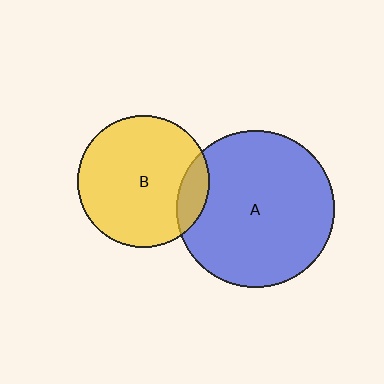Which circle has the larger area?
Circle A (blue).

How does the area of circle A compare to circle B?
Approximately 1.4 times.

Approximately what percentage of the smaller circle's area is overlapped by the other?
Approximately 15%.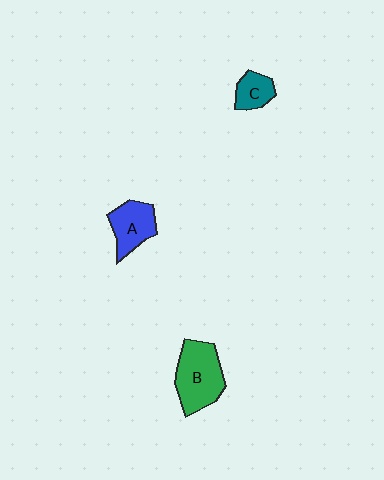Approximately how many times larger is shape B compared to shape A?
Approximately 1.5 times.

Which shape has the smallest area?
Shape C (teal).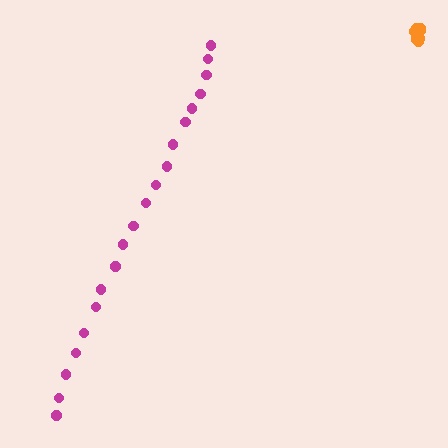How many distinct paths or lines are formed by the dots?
There are 2 distinct paths.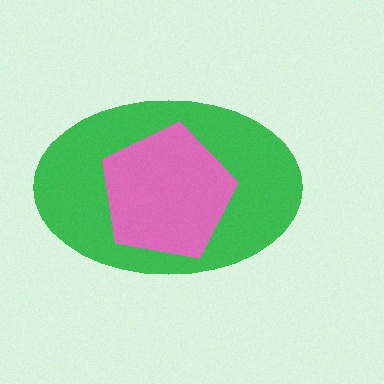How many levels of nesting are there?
2.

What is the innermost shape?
The pink pentagon.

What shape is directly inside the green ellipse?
The pink pentagon.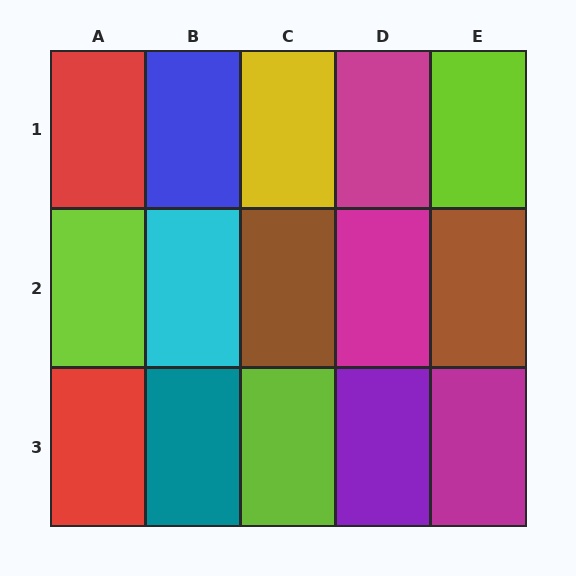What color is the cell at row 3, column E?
Magenta.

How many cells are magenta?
3 cells are magenta.